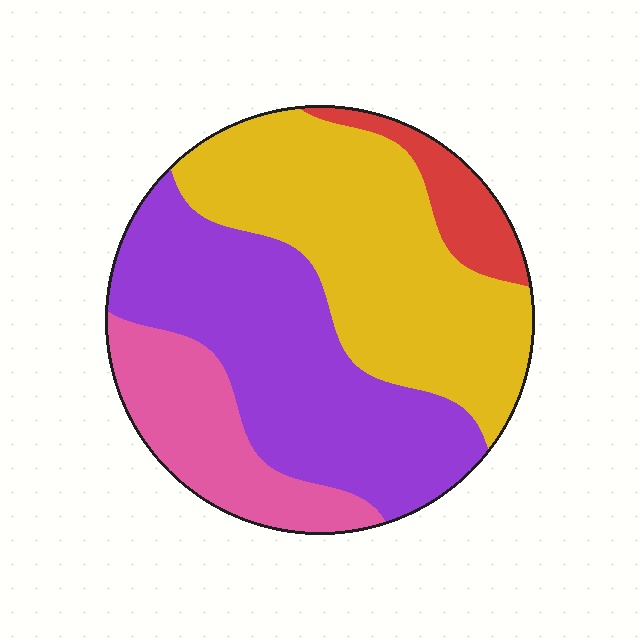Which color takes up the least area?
Red, at roughly 10%.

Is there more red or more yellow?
Yellow.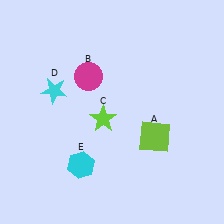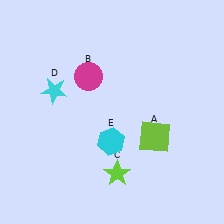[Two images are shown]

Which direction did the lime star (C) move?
The lime star (C) moved down.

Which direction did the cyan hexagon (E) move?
The cyan hexagon (E) moved right.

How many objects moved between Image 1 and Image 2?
2 objects moved between the two images.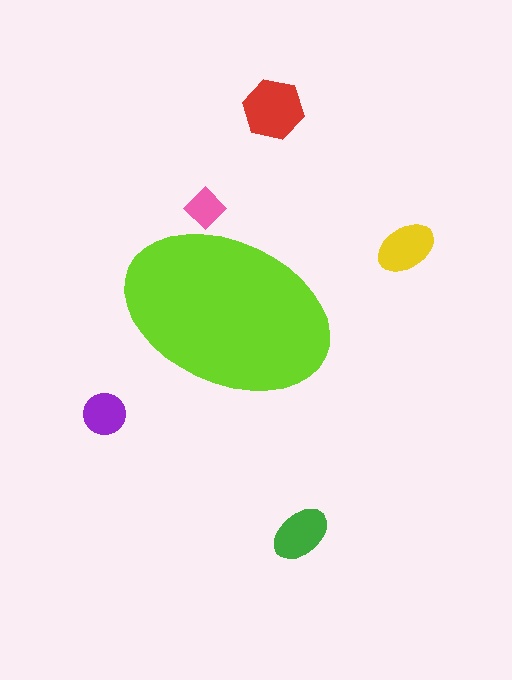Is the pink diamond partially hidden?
Yes, the pink diamond is partially hidden behind the lime ellipse.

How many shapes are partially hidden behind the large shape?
1 shape is partially hidden.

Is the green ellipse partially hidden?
No, the green ellipse is fully visible.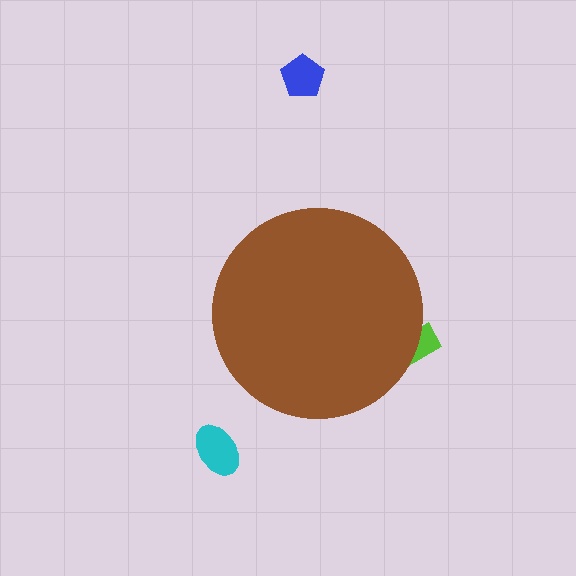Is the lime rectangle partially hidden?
Yes, the lime rectangle is partially hidden behind the brown circle.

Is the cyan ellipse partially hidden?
No, the cyan ellipse is fully visible.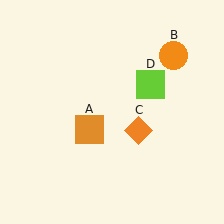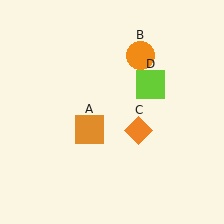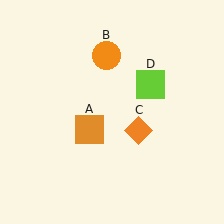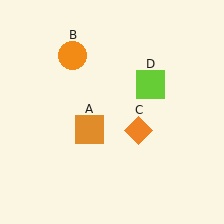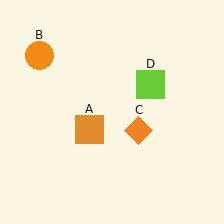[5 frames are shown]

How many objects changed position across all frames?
1 object changed position: orange circle (object B).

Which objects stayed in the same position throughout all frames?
Orange square (object A) and orange diamond (object C) and lime square (object D) remained stationary.